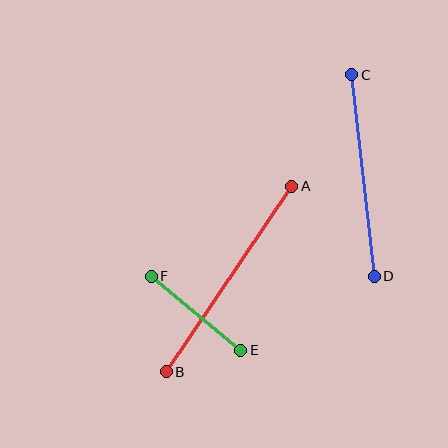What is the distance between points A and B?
The distance is approximately 224 pixels.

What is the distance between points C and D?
The distance is approximately 203 pixels.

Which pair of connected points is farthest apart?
Points A and B are farthest apart.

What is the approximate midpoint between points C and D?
The midpoint is at approximately (363, 175) pixels.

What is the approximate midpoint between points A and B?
The midpoint is at approximately (229, 279) pixels.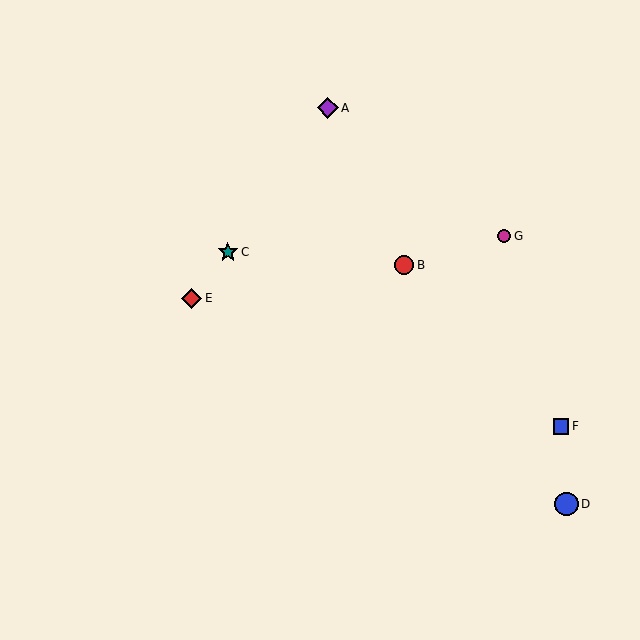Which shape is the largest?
The blue circle (labeled D) is the largest.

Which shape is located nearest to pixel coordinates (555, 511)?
The blue circle (labeled D) at (567, 504) is nearest to that location.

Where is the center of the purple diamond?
The center of the purple diamond is at (328, 108).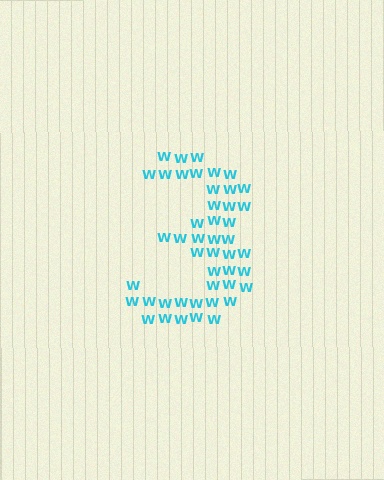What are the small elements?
The small elements are letter W's.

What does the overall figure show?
The overall figure shows the digit 3.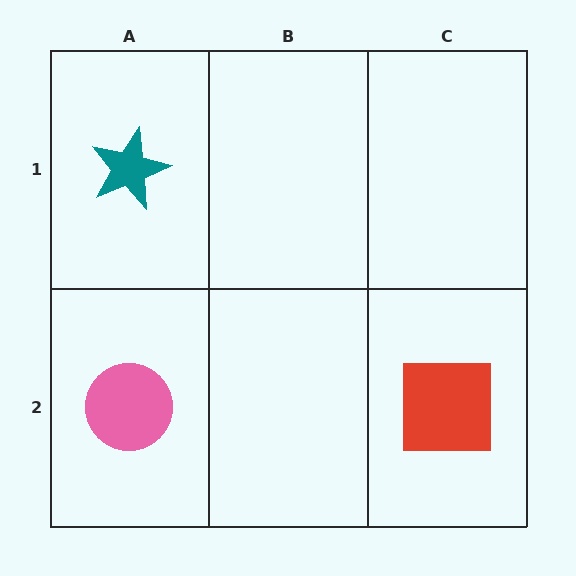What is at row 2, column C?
A red square.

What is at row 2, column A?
A pink circle.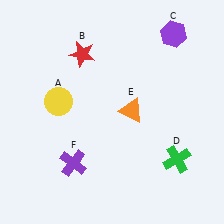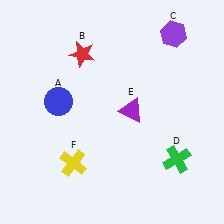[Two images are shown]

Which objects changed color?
A changed from yellow to blue. E changed from orange to purple. F changed from purple to yellow.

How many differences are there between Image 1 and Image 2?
There are 3 differences between the two images.